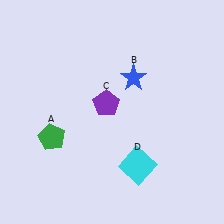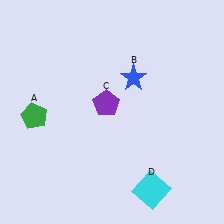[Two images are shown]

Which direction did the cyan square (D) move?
The cyan square (D) moved down.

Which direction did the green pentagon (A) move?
The green pentagon (A) moved up.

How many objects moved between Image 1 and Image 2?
2 objects moved between the two images.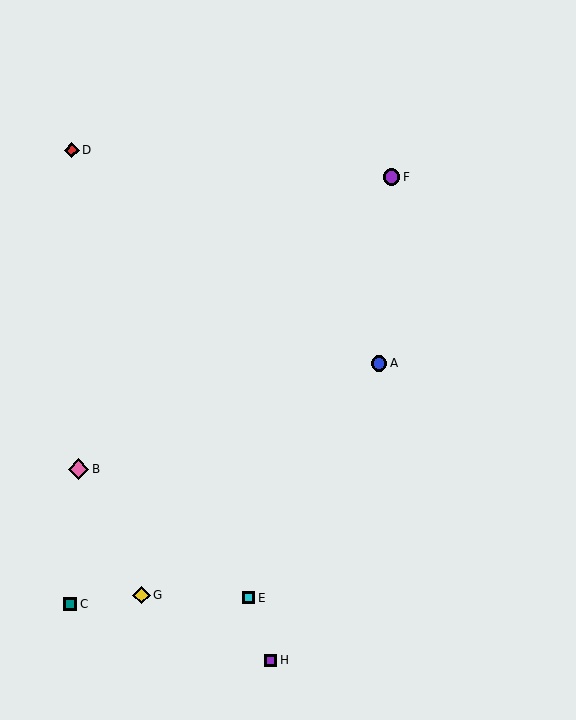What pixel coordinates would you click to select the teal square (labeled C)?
Click at (70, 604) to select the teal square C.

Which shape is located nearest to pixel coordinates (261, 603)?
The cyan square (labeled E) at (249, 598) is nearest to that location.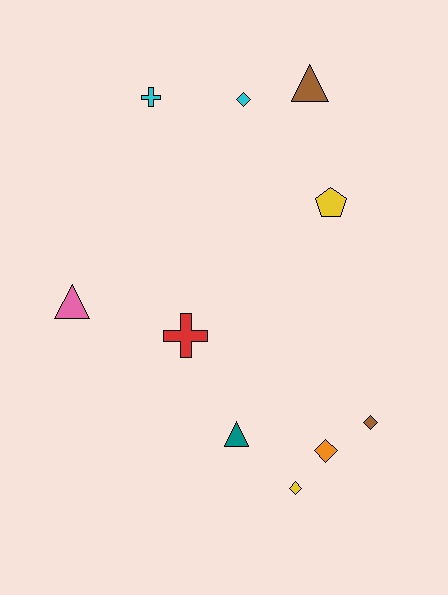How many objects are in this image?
There are 10 objects.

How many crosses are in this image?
There are 2 crosses.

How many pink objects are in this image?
There is 1 pink object.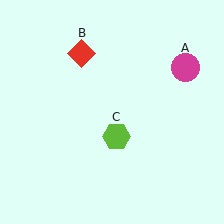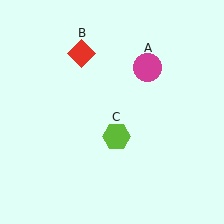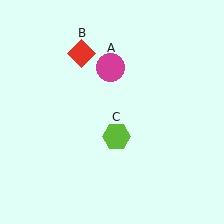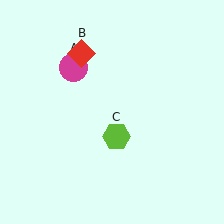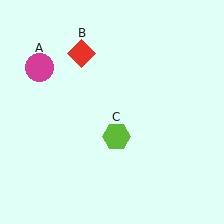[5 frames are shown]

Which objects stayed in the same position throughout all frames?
Red diamond (object B) and lime hexagon (object C) remained stationary.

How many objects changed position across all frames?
1 object changed position: magenta circle (object A).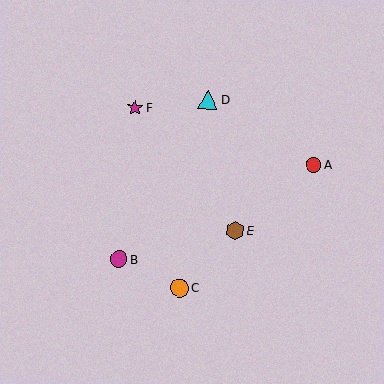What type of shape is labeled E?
Shape E is a brown hexagon.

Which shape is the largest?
The cyan triangle (labeled D) is the largest.